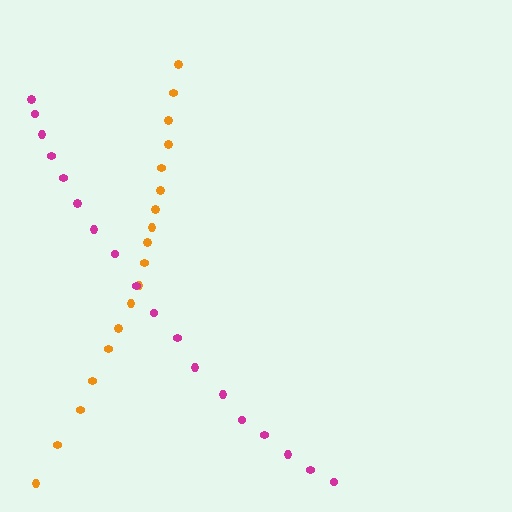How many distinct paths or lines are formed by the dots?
There are 2 distinct paths.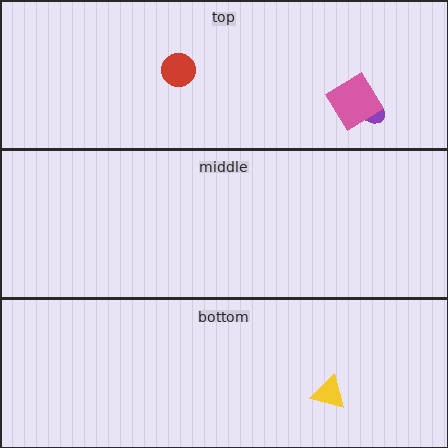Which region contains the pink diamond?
The top region.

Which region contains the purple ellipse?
The top region.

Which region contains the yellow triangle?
The bottom region.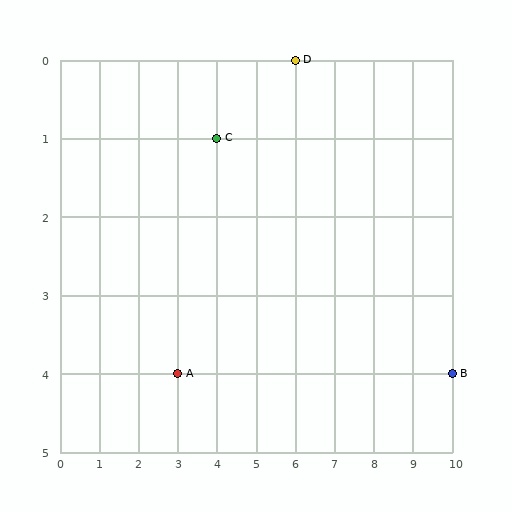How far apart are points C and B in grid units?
Points C and B are 6 columns and 3 rows apart (about 6.7 grid units diagonally).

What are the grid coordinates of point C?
Point C is at grid coordinates (4, 1).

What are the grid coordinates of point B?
Point B is at grid coordinates (10, 4).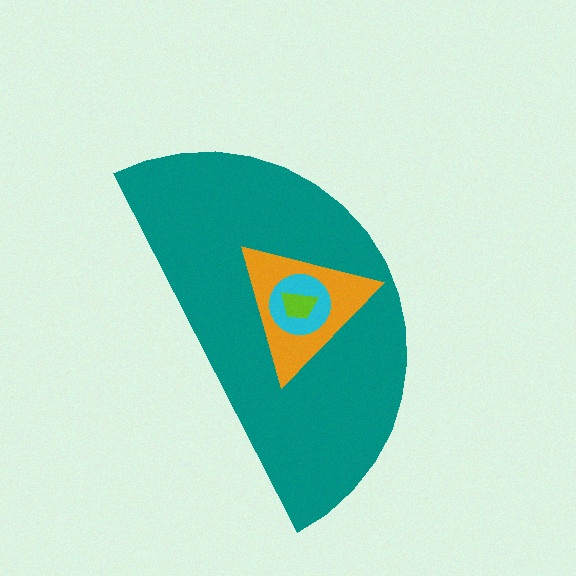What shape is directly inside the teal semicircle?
The orange triangle.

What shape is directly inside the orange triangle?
The cyan circle.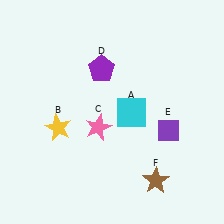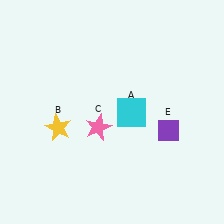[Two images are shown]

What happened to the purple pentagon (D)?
The purple pentagon (D) was removed in Image 2. It was in the top-left area of Image 1.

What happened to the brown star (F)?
The brown star (F) was removed in Image 2. It was in the bottom-right area of Image 1.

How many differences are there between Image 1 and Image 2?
There are 2 differences between the two images.